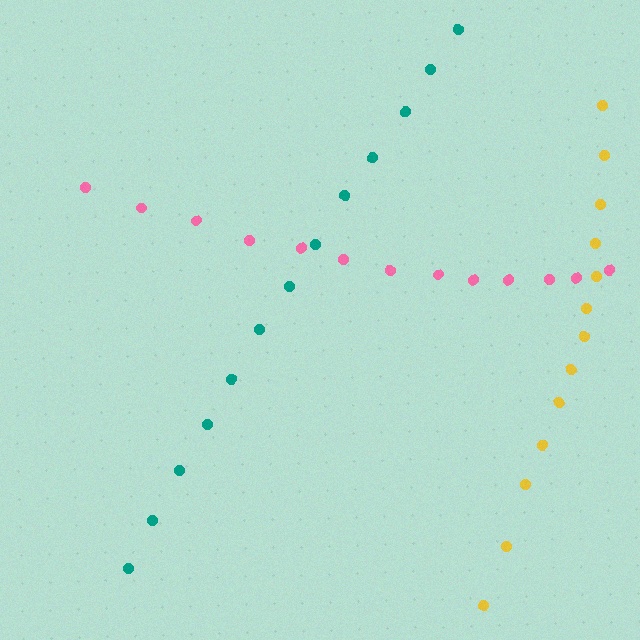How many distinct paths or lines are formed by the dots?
There are 3 distinct paths.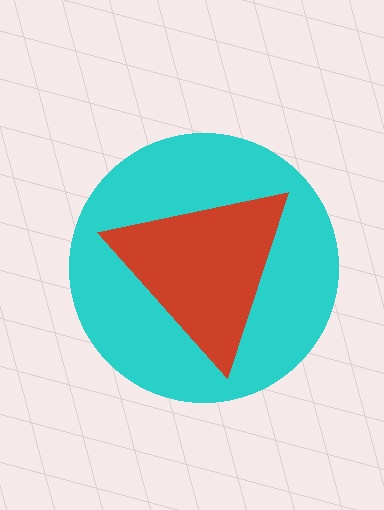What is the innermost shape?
The red triangle.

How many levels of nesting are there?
2.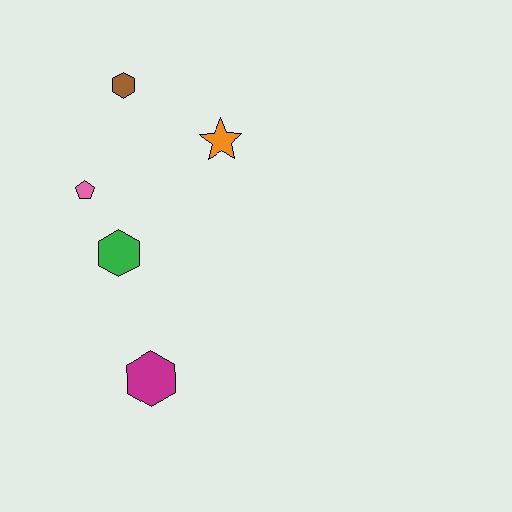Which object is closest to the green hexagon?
The pink pentagon is closest to the green hexagon.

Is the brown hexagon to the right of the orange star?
No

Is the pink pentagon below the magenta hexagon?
No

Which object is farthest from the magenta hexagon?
The brown hexagon is farthest from the magenta hexagon.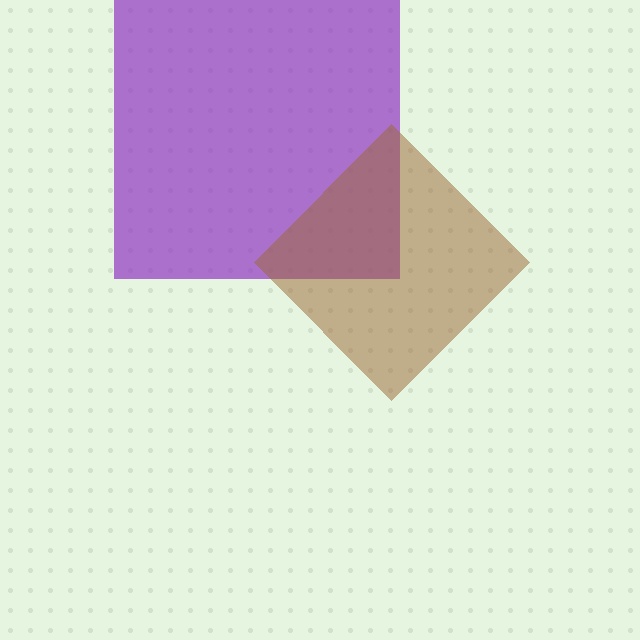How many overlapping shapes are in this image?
There are 2 overlapping shapes in the image.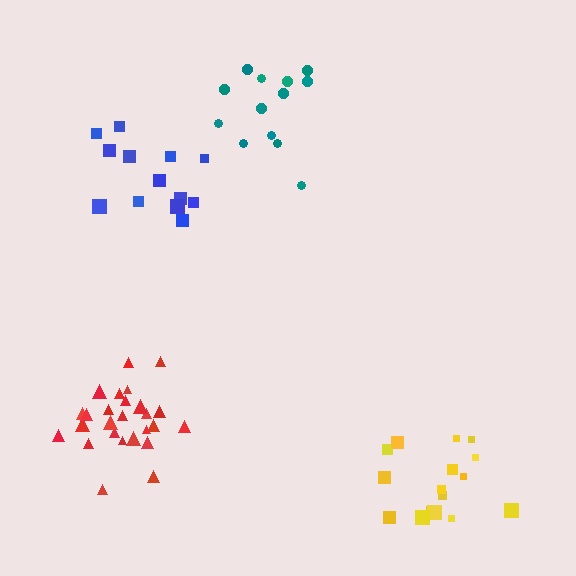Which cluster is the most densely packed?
Red.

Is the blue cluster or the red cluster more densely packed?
Red.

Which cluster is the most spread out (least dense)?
Teal.